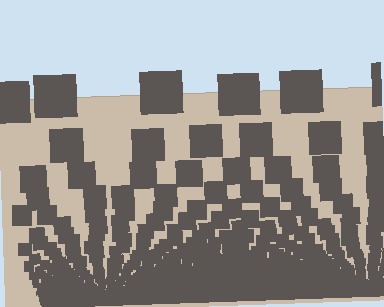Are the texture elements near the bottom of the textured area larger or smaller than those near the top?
Smaller. The gradient is inverted — elements near the bottom are smaller and denser.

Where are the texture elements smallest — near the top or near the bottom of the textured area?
Near the bottom.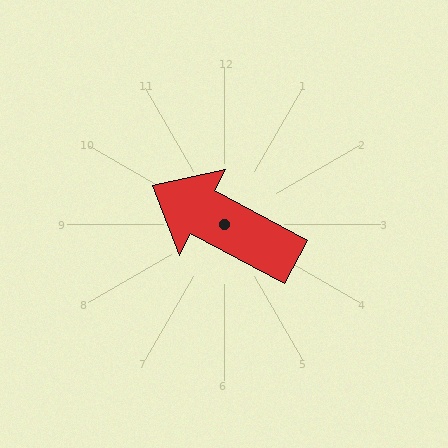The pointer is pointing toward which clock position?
Roughly 10 o'clock.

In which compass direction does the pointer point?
Northwest.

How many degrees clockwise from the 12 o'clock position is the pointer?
Approximately 298 degrees.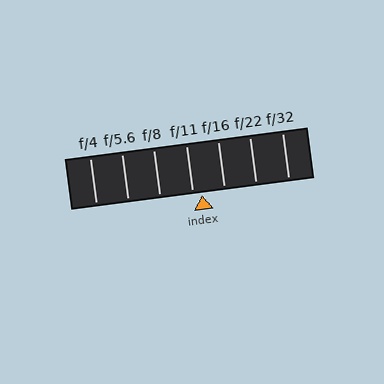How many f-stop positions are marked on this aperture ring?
There are 7 f-stop positions marked.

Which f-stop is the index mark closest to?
The index mark is closest to f/11.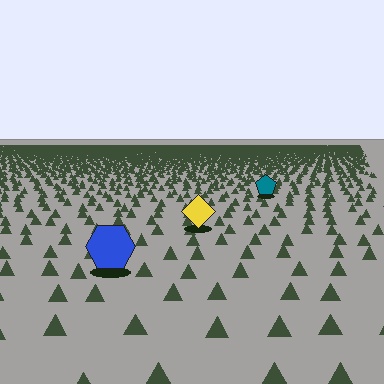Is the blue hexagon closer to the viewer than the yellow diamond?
Yes. The blue hexagon is closer — you can tell from the texture gradient: the ground texture is coarser near it.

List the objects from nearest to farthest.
From nearest to farthest: the blue hexagon, the yellow diamond, the teal pentagon.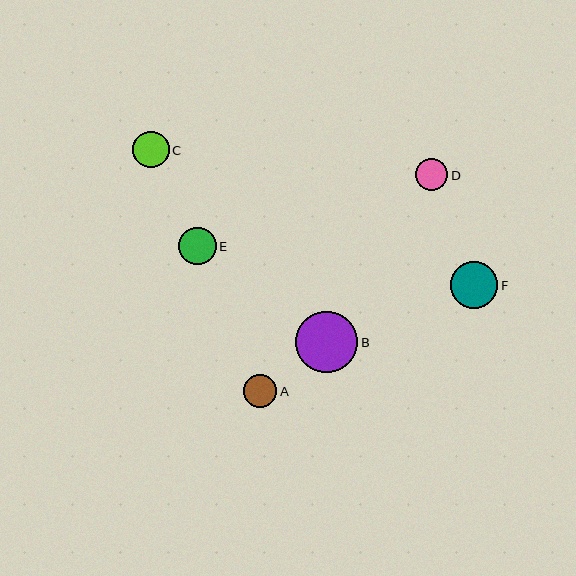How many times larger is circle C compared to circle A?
Circle C is approximately 1.1 times the size of circle A.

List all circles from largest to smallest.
From largest to smallest: B, F, E, C, A, D.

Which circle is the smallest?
Circle D is the smallest with a size of approximately 33 pixels.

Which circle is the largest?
Circle B is the largest with a size of approximately 62 pixels.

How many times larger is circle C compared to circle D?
Circle C is approximately 1.1 times the size of circle D.